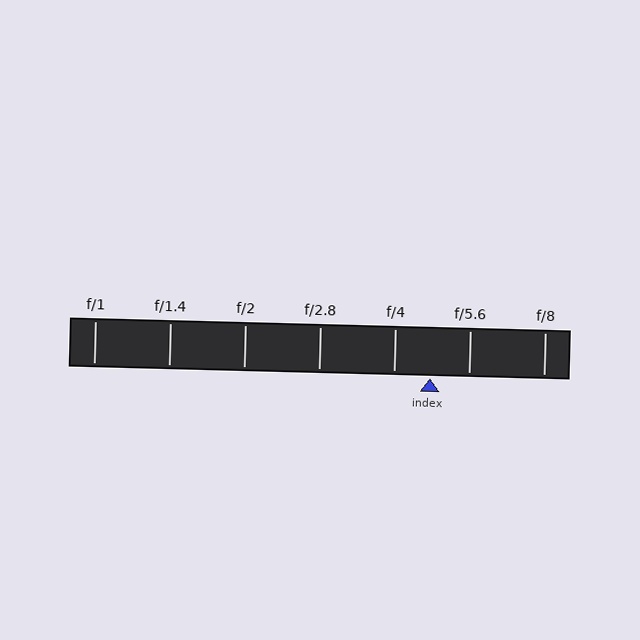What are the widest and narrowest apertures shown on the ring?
The widest aperture shown is f/1 and the narrowest is f/8.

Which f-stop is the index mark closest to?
The index mark is closest to f/4.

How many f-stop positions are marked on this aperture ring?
There are 7 f-stop positions marked.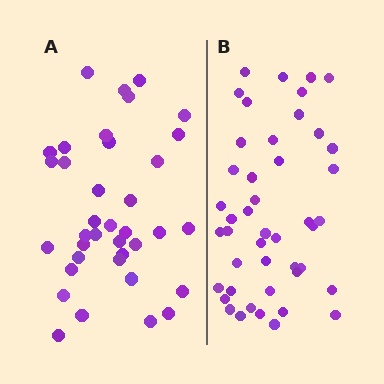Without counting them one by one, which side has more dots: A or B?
Region B (the right region) has more dots.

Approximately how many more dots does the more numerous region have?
Region B has roughly 8 or so more dots than region A.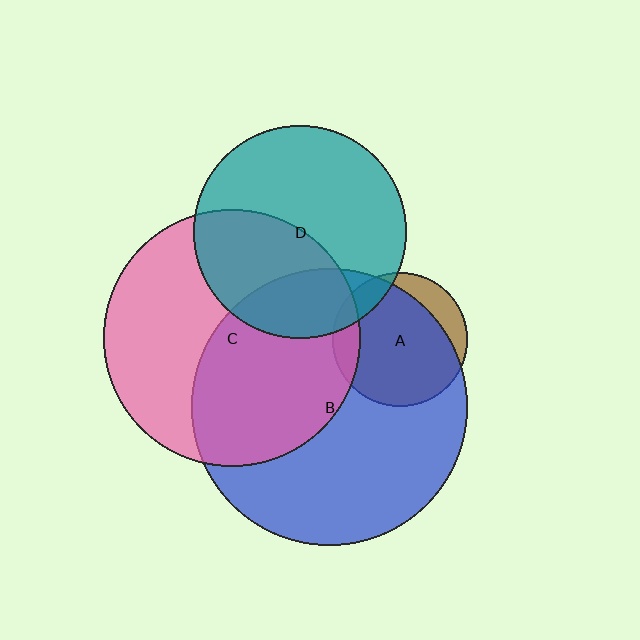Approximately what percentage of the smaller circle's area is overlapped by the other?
Approximately 40%.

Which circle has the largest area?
Circle B (blue).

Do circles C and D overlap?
Yes.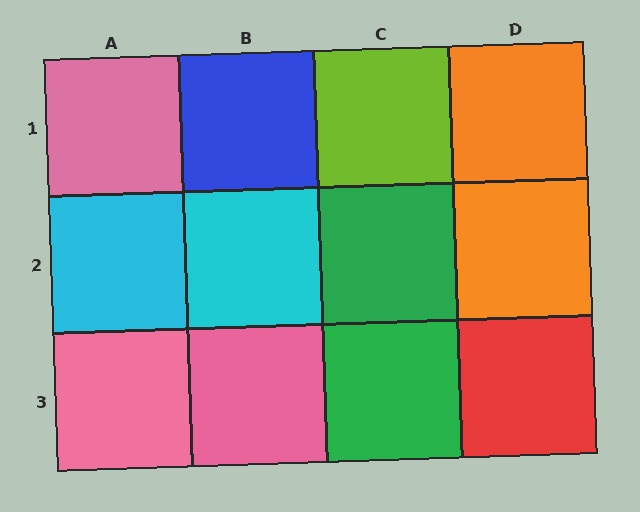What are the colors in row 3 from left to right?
Pink, pink, green, red.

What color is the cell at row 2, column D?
Orange.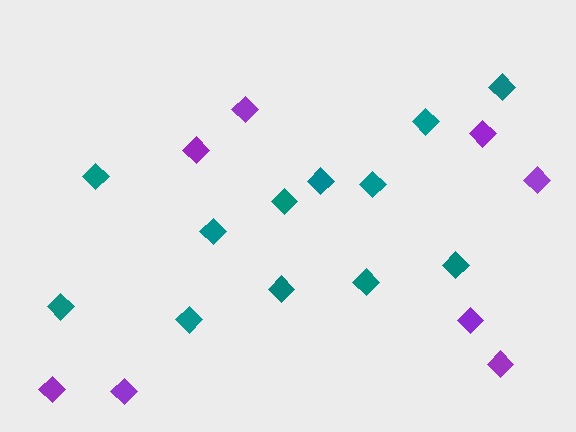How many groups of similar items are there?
There are 2 groups: one group of purple diamonds (8) and one group of teal diamonds (12).